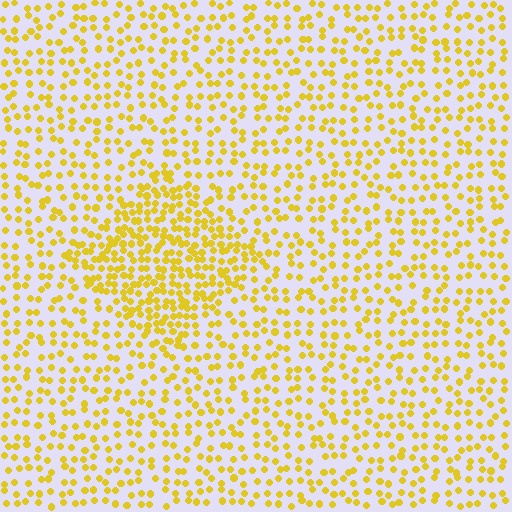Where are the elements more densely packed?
The elements are more densely packed inside the diamond boundary.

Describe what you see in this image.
The image contains small yellow elements arranged at two different densities. A diamond-shaped region is visible where the elements are more densely packed than the surrounding area.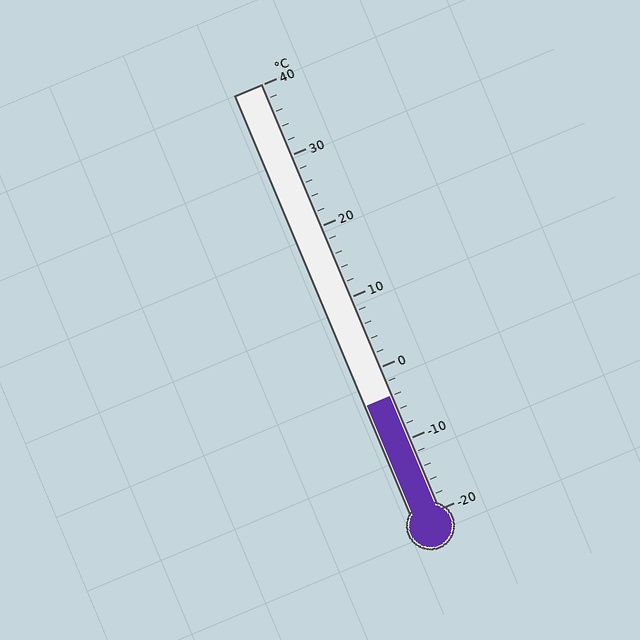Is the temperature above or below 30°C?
The temperature is below 30°C.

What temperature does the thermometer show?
The thermometer shows approximately -4°C.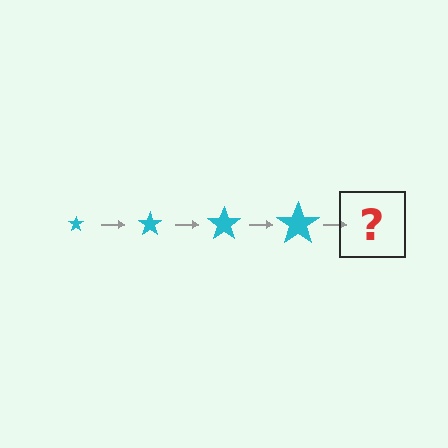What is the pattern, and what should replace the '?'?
The pattern is that the star gets progressively larger each step. The '?' should be a cyan star, larger than the previous one.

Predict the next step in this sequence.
The next step is a cyan star, larger than the previous one.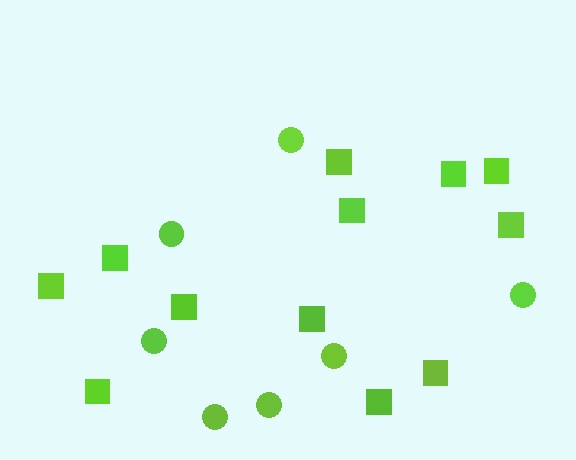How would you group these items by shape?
There are 2 groups: one group of squares (12) and one group of circles (7).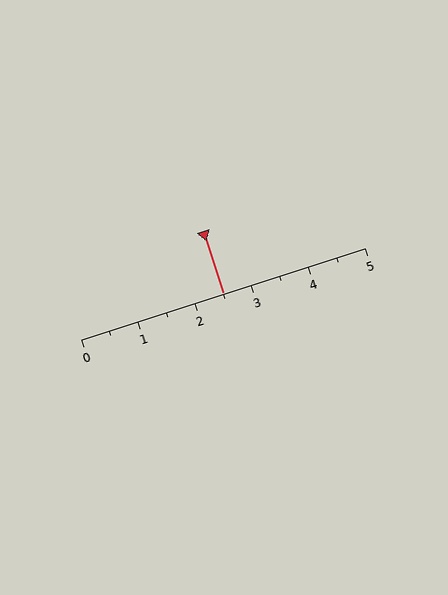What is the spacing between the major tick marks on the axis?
The major ticks are spaced 1 apart.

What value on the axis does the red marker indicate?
The marker indicates approximately 2.5.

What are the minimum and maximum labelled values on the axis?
The axis runs from 0 to 5.